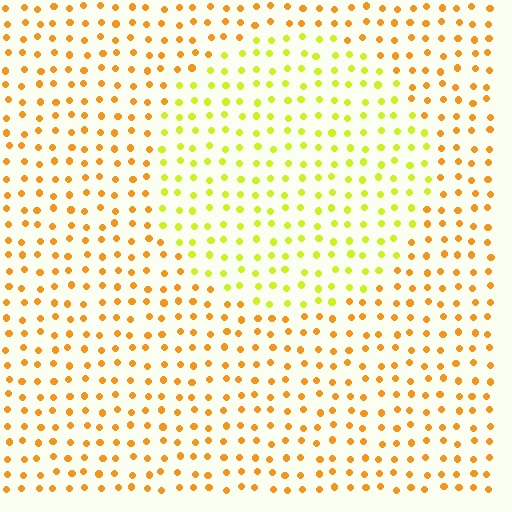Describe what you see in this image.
The image is filled with small orange elements in a uniform arrangement. A circle-shaped region is visible where the elements are tinted to a slightly different hue, forming a subtle color boundary.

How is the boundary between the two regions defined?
The boundary is defined purely by a slight shift in hue (about 39 degrees). Spacing, size, and orientation are identical on both sides.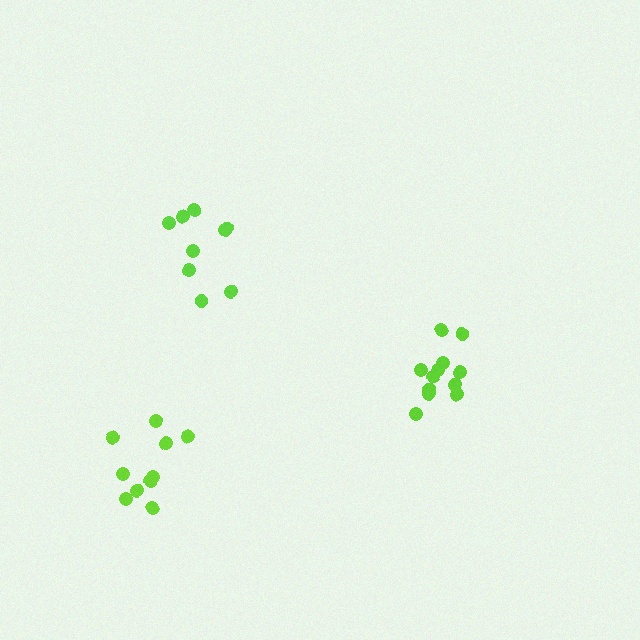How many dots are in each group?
Group 1: 12 dots, Group 2: 9 dots, Group 3: 10 dots (31 total).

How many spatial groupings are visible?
There are 3 spatial groupings.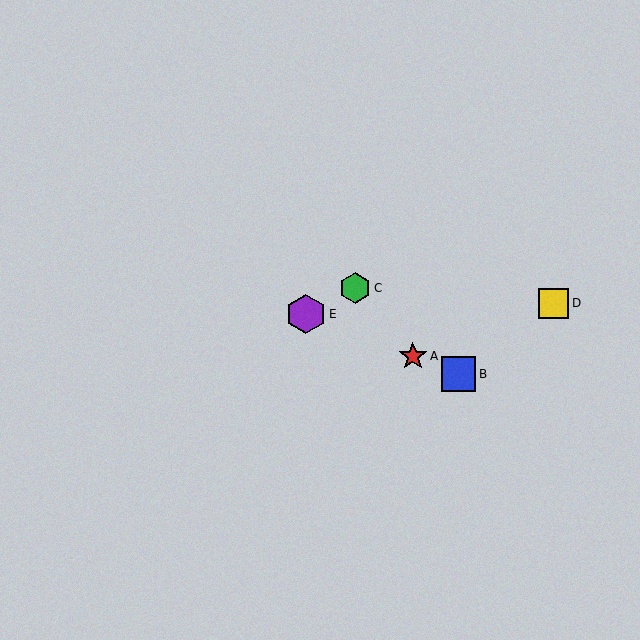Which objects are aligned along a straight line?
Objects A, B, E are aligned along a straight line.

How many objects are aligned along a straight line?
3 objects (A, B, E) are aligned along a straight line.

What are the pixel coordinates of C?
Object C is at (355, 288).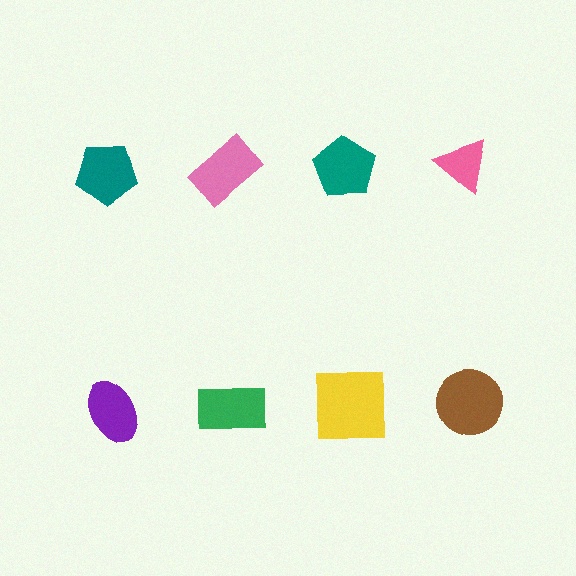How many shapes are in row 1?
4 shapes.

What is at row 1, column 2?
A pink rectangle.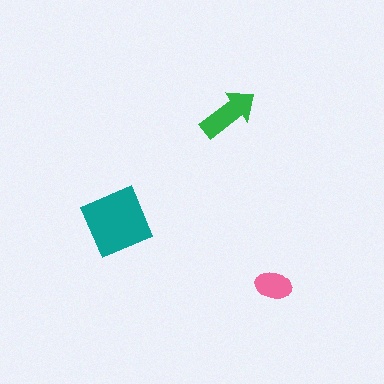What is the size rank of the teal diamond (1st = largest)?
1st.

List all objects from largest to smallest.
The teal diamond, the green arrow, the pink ellipse.